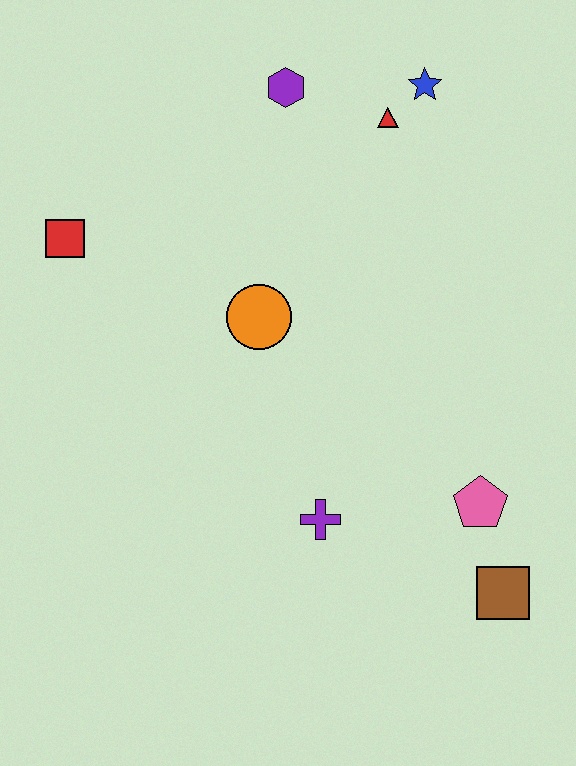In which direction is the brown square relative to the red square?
The brown square is to the right of the red square.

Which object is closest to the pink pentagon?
The brown square is closest to the pink pentagon.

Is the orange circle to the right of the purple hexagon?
No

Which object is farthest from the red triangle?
The brown square is farthest from the red triangle.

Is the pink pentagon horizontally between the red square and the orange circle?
No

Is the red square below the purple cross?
No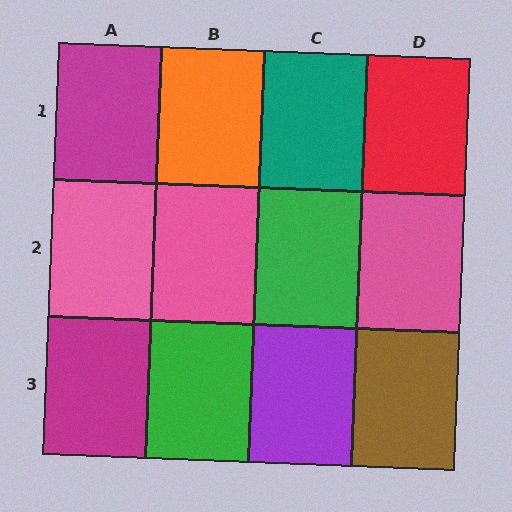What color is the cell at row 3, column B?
Green.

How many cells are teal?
1 cell is teal.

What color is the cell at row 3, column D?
Brown.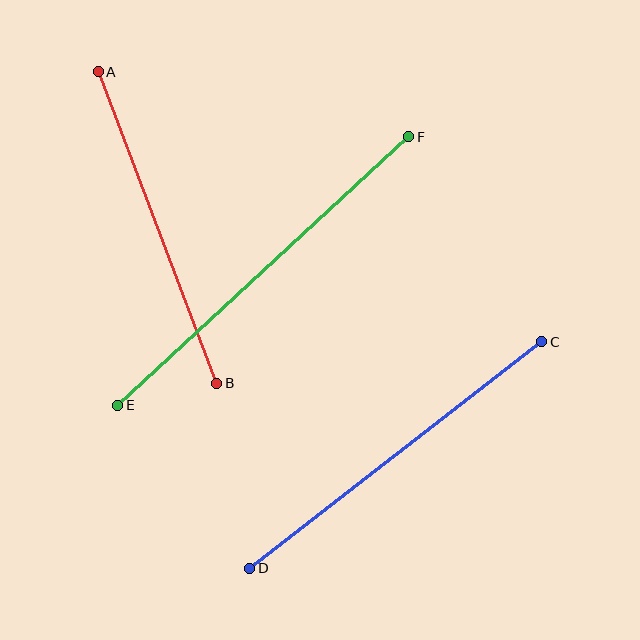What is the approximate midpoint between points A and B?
The midpoint is at approximately (157, 227) pixels.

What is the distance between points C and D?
The distance is approximately 370 pixels.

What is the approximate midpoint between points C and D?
The midpoint is at approximately (396, 455) pixels.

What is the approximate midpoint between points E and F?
The midpoint is at approximately (263, 271) pixels.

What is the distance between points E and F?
The distance is approximately 396 pixels.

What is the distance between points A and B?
The distance is approximately 333 pixels.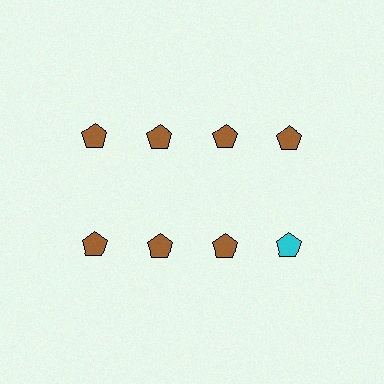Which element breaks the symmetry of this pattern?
The cyan pentagon in the second row, second from right column breaks the symmetry. All other shapes are brown pentagons.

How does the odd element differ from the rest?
It has a different color: cyan instead of brown.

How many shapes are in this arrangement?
There are 8 shapes arranged in a grid pattern.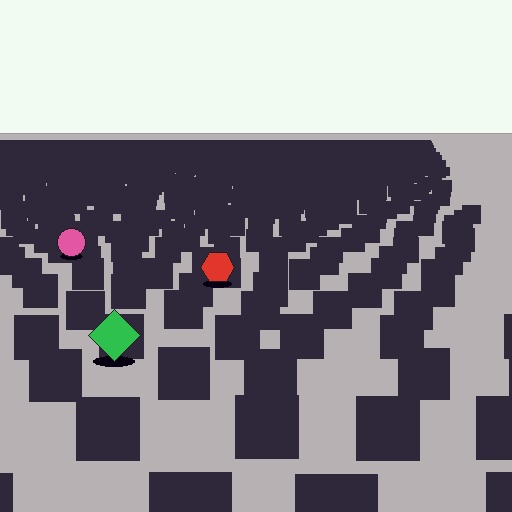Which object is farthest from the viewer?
The pink circle is farthest from the viewer. It appears smaller and the ground texture around it is denser.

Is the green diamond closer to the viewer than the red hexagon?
Yes. The green diamond is closer — you can tell from the texture gradient: the ground texture is coarser near it.